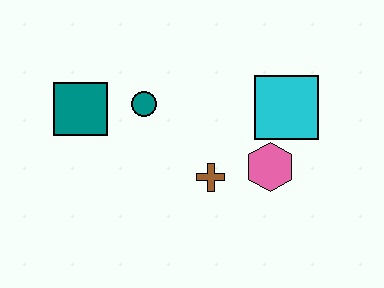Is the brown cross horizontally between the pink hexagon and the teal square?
Yes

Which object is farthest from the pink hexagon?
The teal square is farthest from the pink hexagon.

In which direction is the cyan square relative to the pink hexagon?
The cyan square is above the pink hexagon.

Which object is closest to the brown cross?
The pink hexagon is closest to the brown cross.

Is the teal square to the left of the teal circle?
Yes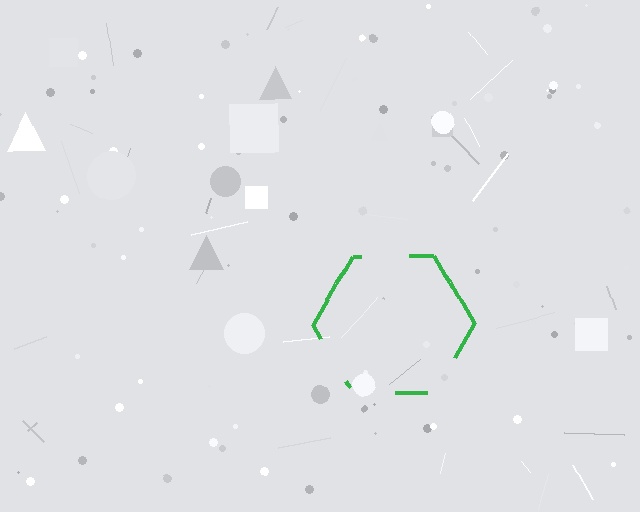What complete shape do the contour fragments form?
The contour fragments form a hexagon.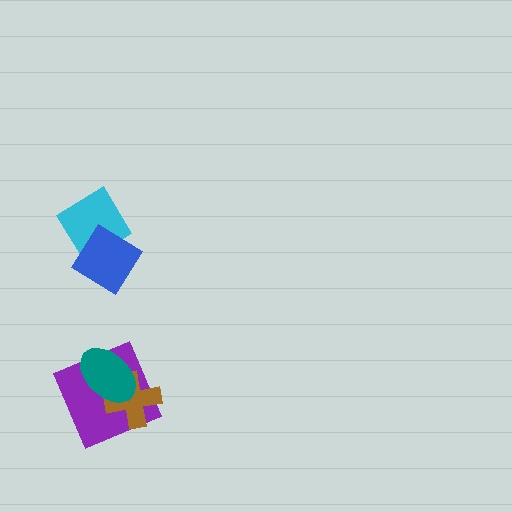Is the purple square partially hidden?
Yes, it is partially covered by another shape.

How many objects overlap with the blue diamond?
1 object overlaps with the blue diamond.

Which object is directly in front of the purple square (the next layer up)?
The brown cross is directly in front of the purple square.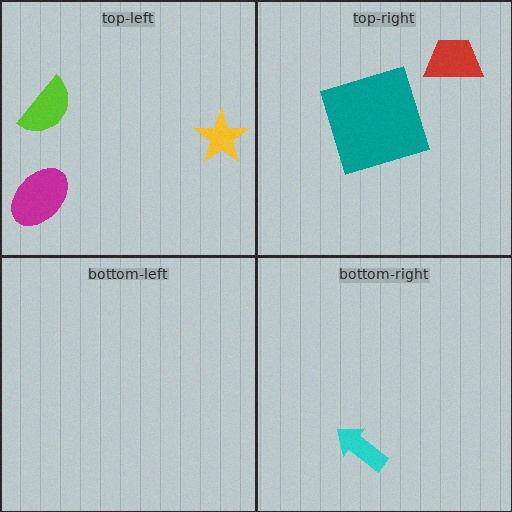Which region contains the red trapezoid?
The top-right region.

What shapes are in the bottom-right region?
The cyan arrow.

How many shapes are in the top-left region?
3.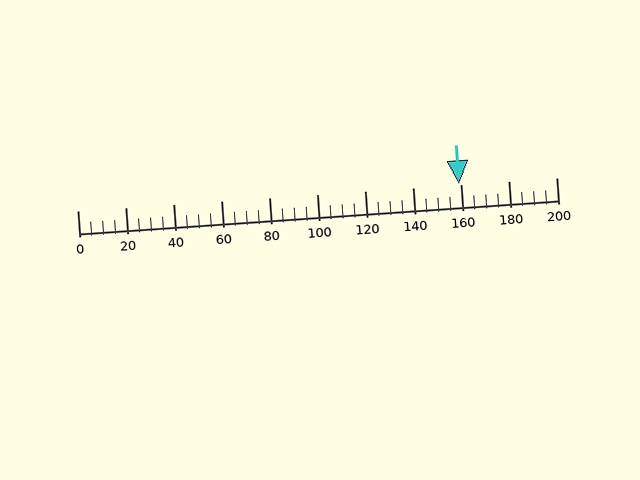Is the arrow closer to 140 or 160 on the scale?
The arrow is closer to 160.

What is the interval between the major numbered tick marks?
The major tick marks are spaced 20 units apart.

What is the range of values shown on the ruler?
The ruler shows values from 0 to 200.